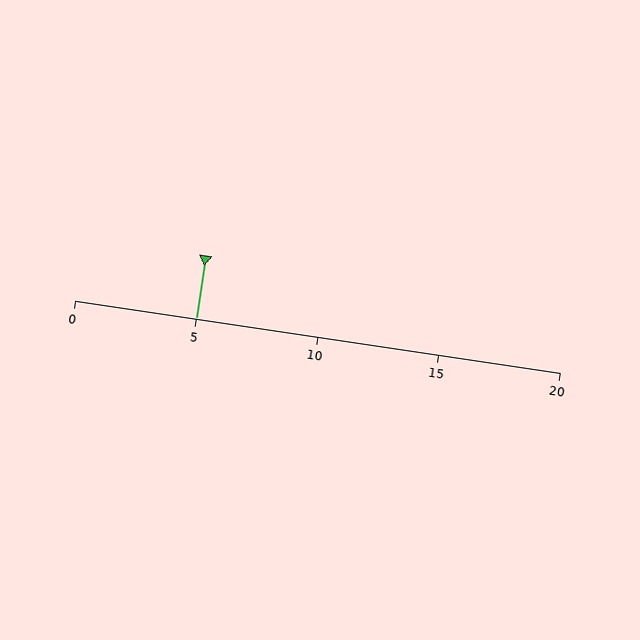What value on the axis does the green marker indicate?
The marker indicates approximately 5.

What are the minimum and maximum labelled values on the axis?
The axis runs from 0 to 20.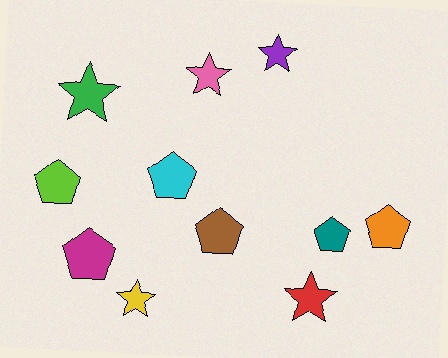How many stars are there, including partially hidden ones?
There are 5 stars.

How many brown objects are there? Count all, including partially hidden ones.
There is 1 brown object.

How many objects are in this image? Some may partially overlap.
There are 11 objects.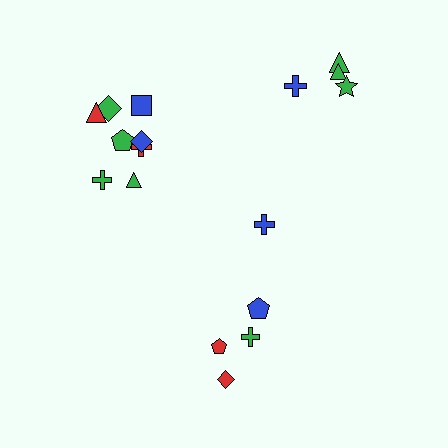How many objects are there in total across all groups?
There are 17 objects.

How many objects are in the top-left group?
There are 8 objects.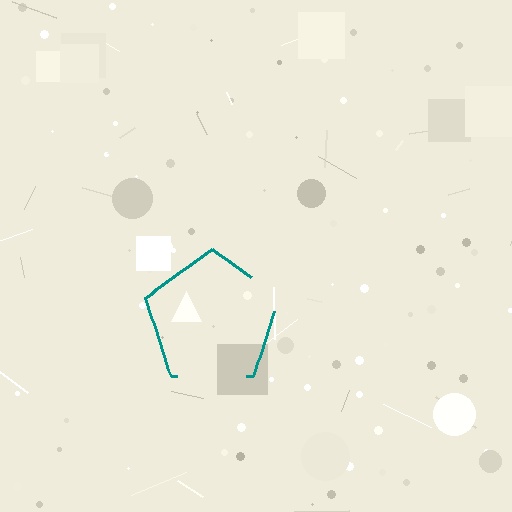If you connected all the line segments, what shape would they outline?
They would outline a pentagon.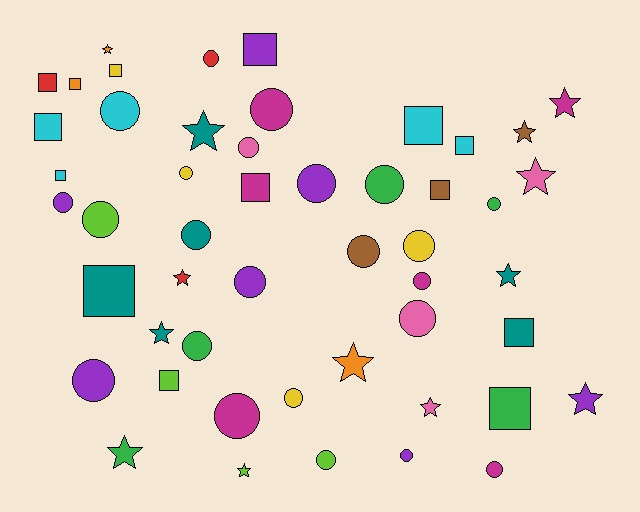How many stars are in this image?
There are 13 stars.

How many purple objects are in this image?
There are 7 purple objects.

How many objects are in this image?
There are 50 objects.